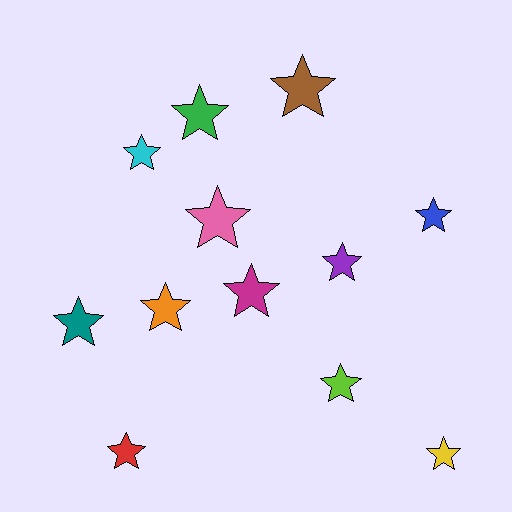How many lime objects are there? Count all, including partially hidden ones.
There is 1 lime object.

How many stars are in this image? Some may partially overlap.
There are 12 stars.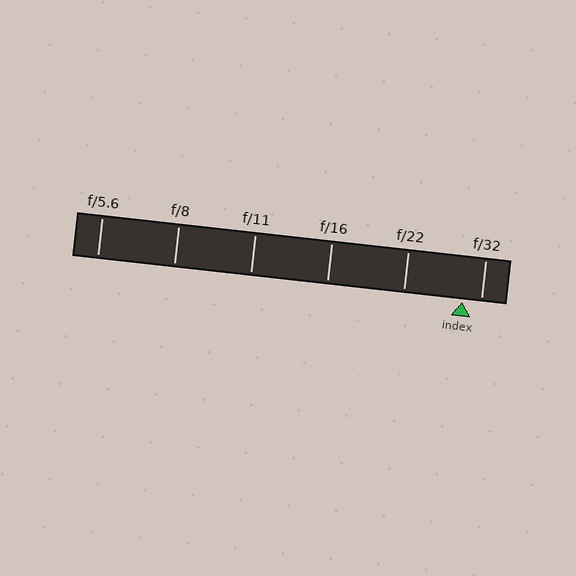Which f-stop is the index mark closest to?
The index mark is closest to f/32.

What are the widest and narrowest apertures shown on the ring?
The widest aperture shown is f/5.6 and the narrowest is f/32.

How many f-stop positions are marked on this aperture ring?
There are 6 f-stop positions marked.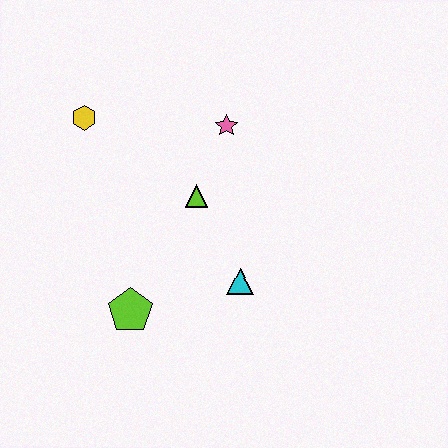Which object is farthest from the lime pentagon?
The pink star is farthest from the lime pentagon.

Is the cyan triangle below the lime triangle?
Yes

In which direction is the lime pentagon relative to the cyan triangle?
The lime pentagon is to the left of the cyan triangle.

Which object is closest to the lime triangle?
The pink star is closest to the lime triangle.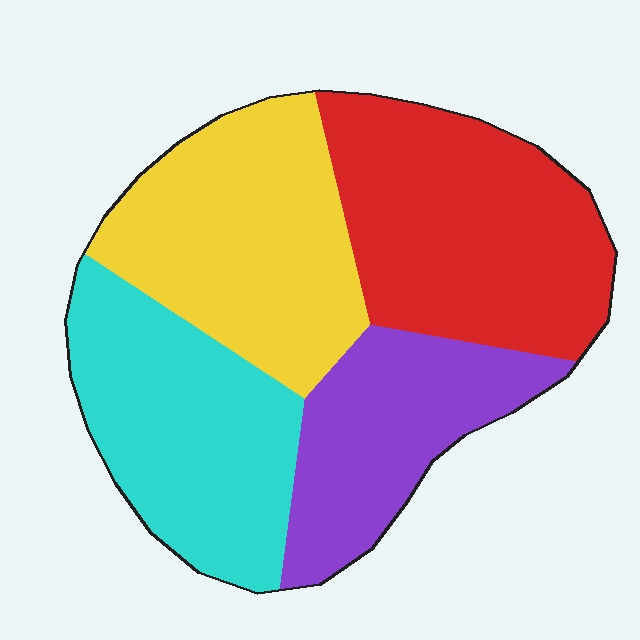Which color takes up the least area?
Purple, at roughly 20%.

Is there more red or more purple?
Red.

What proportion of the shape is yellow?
Yellow covers around 25% of the shape.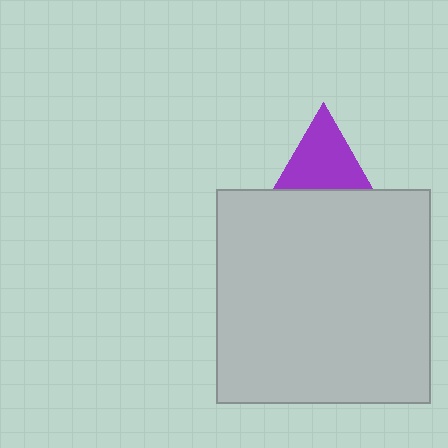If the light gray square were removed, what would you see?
You would see the complete purple triangle.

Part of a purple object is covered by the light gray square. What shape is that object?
It is a triangle.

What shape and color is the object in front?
The object in front is a light gray square.